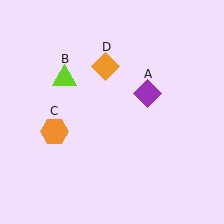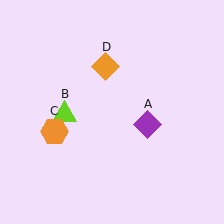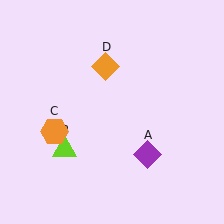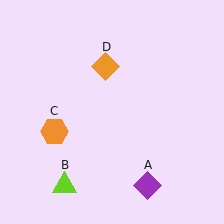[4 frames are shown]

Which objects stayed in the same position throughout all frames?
Orange hexagon (object C) and orange diamond (object D) remained stationary.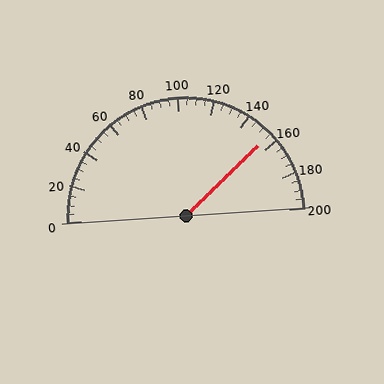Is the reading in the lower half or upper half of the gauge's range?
The reading is in the upper half of the range (0 to 200).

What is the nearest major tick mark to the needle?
The nearest major tick mark is 160.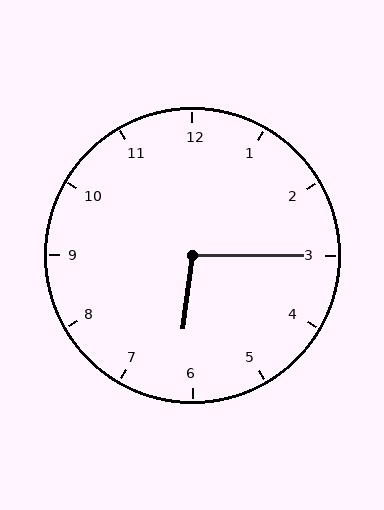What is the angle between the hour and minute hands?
Approximately 98 degrees.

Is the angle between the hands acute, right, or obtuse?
It is obtuse.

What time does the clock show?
6:15.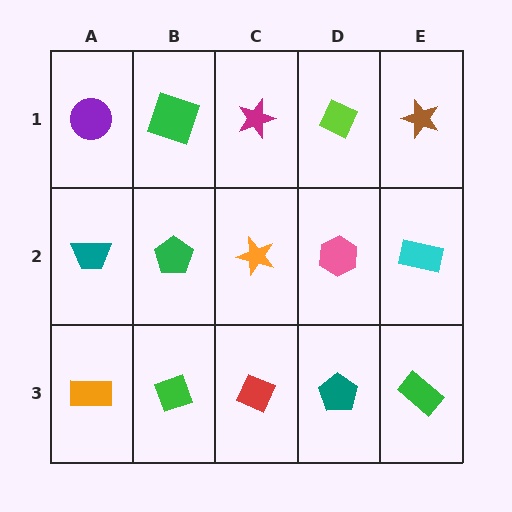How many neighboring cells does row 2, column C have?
4.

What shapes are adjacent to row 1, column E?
A cyan rectangle (row 2, column E), a lime diamond (row 1, column D).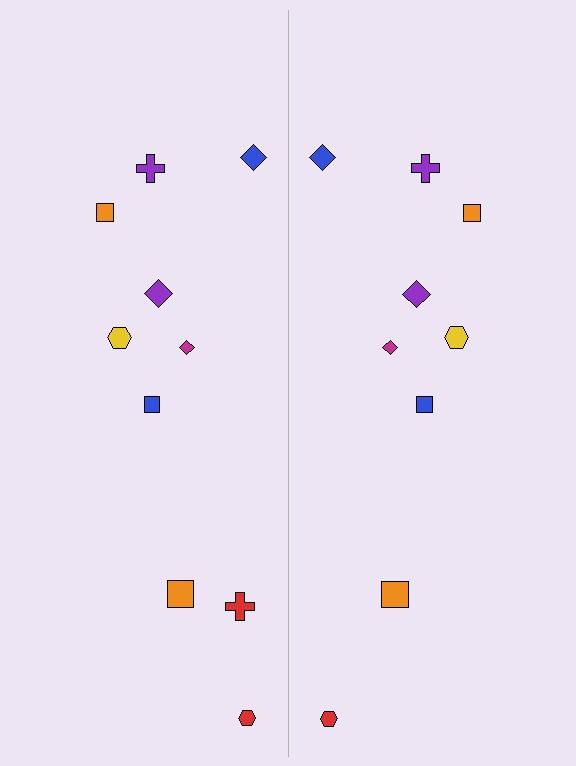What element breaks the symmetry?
A red cross is missing from the right side.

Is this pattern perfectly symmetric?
No, the pattern is not perfectly symmetric. A red cross is missing from the right side.